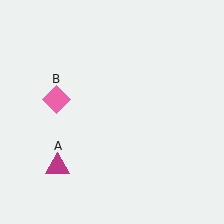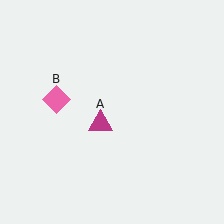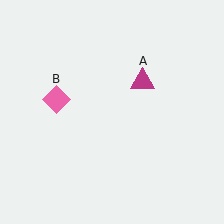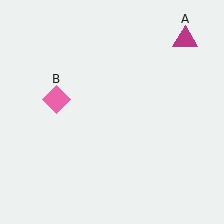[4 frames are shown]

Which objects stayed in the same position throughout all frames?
Pink diamond (object B) remained stationary.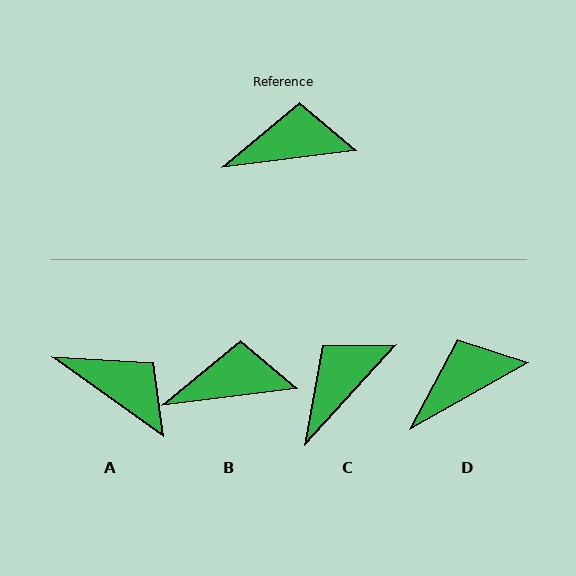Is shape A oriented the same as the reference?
No, it is off by about 43 degrees.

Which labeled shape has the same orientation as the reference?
B.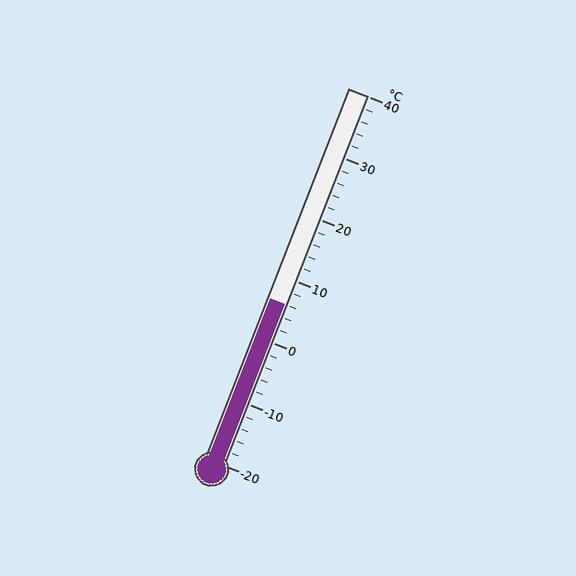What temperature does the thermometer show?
The thermometer shows approximately 6°C.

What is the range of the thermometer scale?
The thermometer scale ranges from -20°C to 40°C.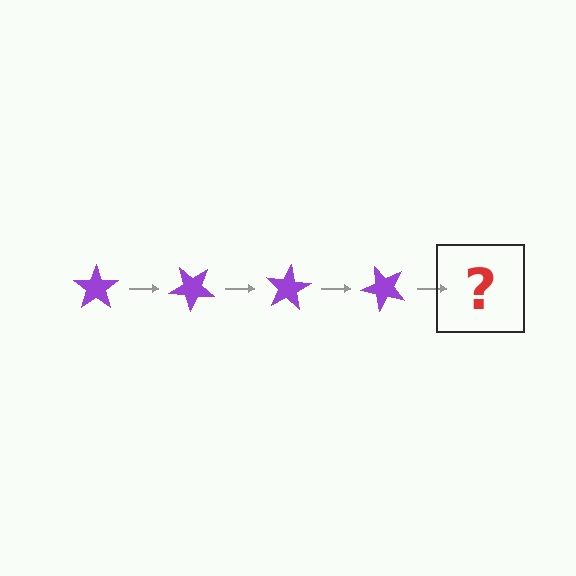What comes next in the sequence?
The next element should be a purple star rotated 160 degrees.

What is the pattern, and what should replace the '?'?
The pattern is that the star rotates 40 degrees each step. The '?' should be a purple star rotated 160 degrees.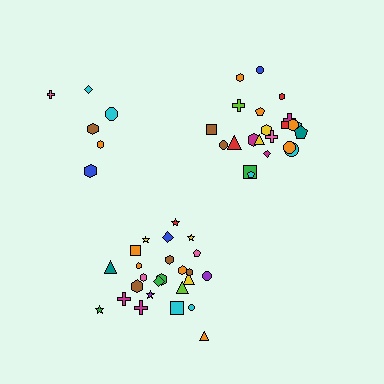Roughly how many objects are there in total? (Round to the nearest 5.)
Roughly 55 objects in total.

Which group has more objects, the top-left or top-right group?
The top-right group.